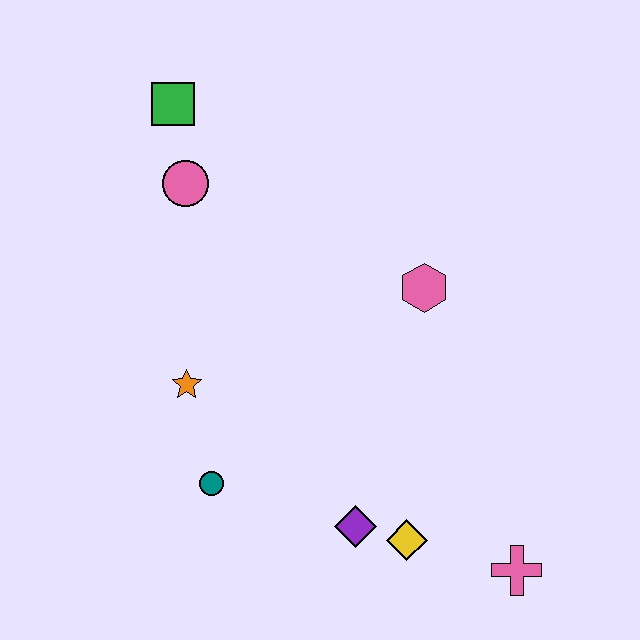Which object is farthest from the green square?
The pink cross is farthest from the green square.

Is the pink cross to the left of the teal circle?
No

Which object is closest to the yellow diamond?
The purple diamond is closest to the yellow diamond.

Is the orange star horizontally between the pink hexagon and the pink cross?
No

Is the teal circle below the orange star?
Yes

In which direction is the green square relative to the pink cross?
The green square is above the pink cross.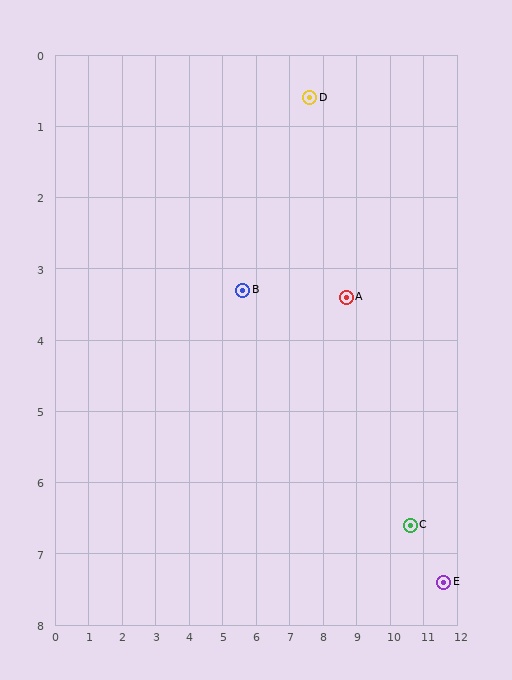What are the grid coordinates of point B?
Point B is at approximately (5.6, 3.3).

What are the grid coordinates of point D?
Point D is at approximately (7.6, 0.6).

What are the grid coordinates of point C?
Point C is at approximately (10.6, 6.6).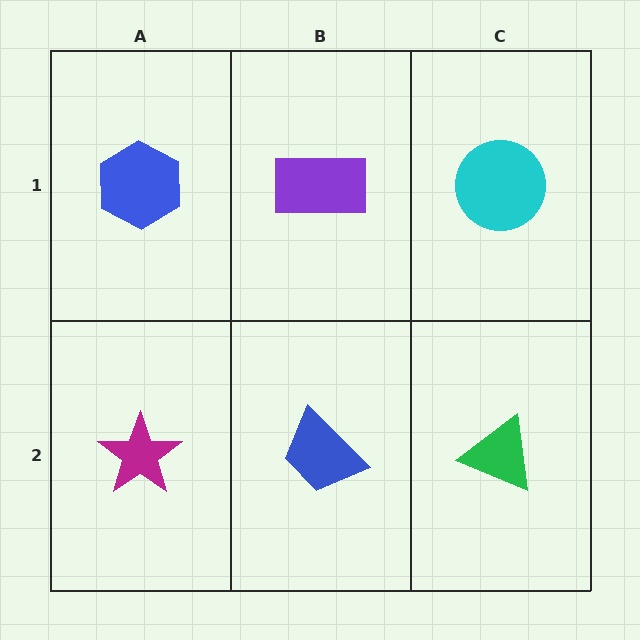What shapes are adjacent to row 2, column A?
A blue hexagon (row 1, column A), a blue trapezoid (row 2, column B).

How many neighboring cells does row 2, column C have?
2.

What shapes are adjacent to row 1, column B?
A blue trapezoid (row 2, column B), a blue hexagon (row 1, column A), a cyan circle (row 1, column C).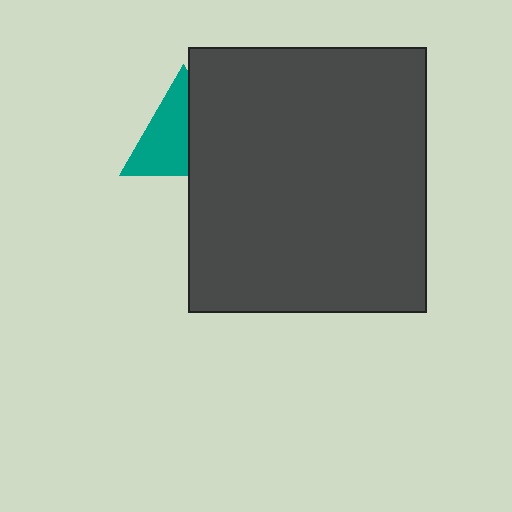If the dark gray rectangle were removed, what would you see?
You would see the complete teal triangle.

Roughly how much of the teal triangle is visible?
About half of it is visible (roughly 56%).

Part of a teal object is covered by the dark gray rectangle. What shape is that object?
It is a triangle.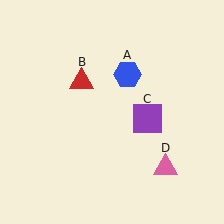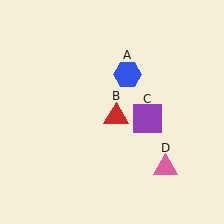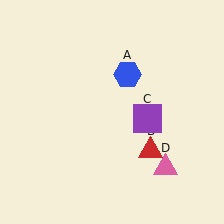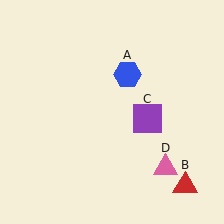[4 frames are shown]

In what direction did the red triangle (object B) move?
The red triangle (object B) moved down and to the right.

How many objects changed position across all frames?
1 object changed position: red triangle (object B).